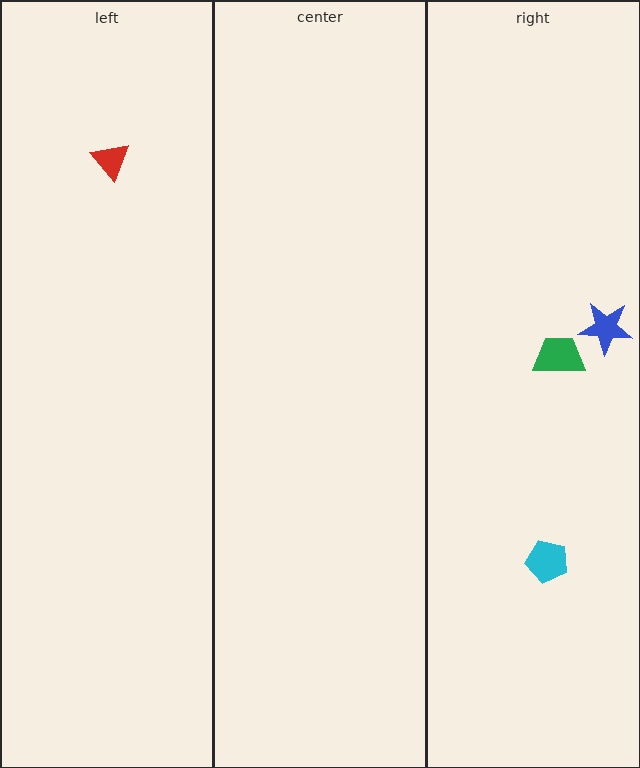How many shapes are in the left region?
1.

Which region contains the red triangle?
The left region.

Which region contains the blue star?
The right region.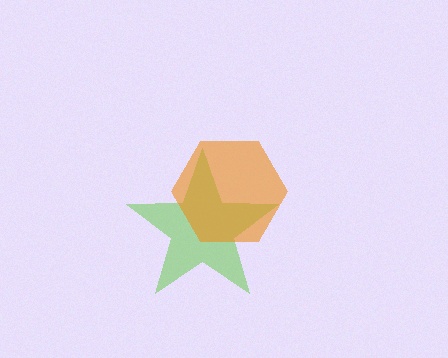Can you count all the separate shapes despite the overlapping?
Yes, there are 2 separate shapes.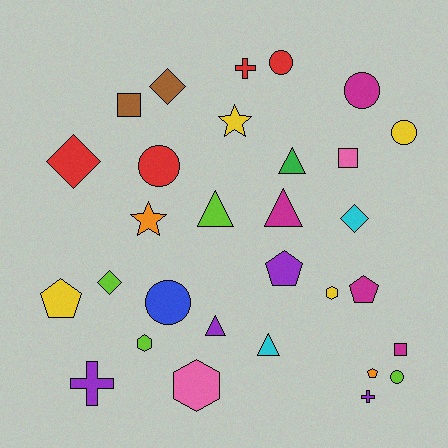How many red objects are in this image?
There are 4 red objects.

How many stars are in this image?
There are 2 stars.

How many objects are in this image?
There are 30 objects.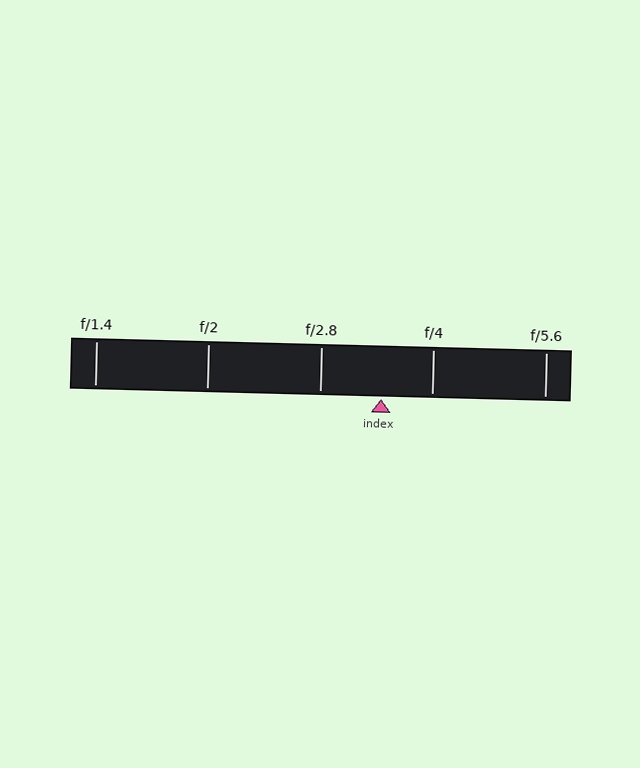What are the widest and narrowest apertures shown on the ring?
The widest aperture shown is f/1.4 and the narrowest is f/5.6.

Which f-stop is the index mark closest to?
The index mark is closest to f/4.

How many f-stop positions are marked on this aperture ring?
There are 5 f-stop positions marked.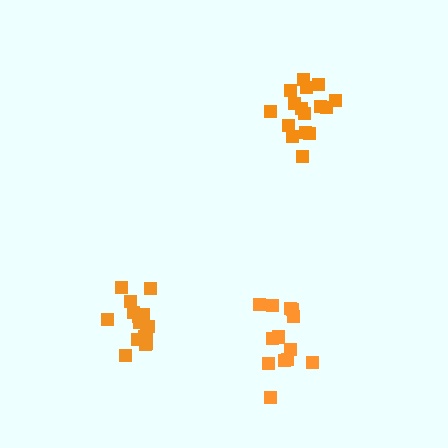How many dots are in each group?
Group 1: 16 dots, Group 2: 15 dots, Group 3: 14 dots (45 total).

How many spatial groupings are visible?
There are 3 spatial groupings.